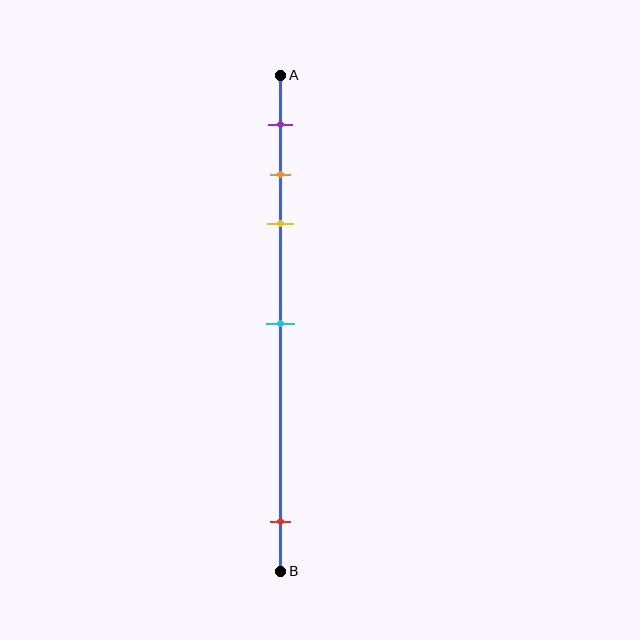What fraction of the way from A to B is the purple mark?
The purple mark is approximately 10% (0.1) of the way from A to B.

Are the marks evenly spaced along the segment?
No, the marks are not evenly spaced.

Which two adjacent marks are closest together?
The orange and yellow marks are the closest adjacent pair.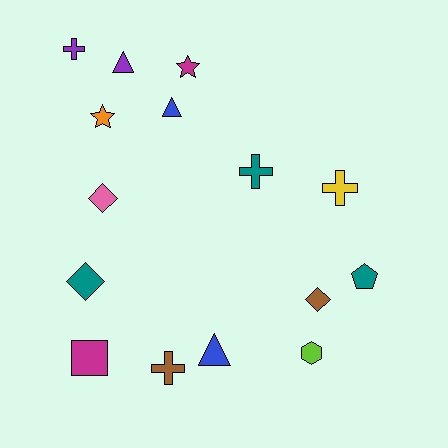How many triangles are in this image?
There are 3 triangles.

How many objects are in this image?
There are 15 objects.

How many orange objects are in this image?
There is 1 orange object.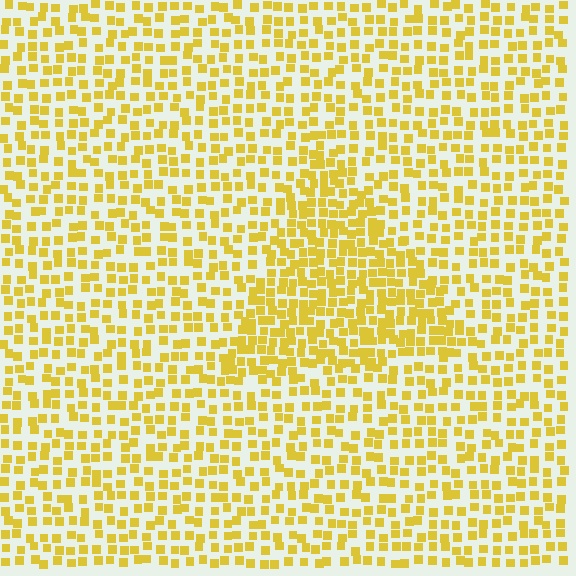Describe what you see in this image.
The image contains small yellow elements arranged at two different densities. A triangle-shaped region is visible where the elements are more densely packed than the surrounding area.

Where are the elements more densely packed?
The elements are more densely packed inside the triangle boundary.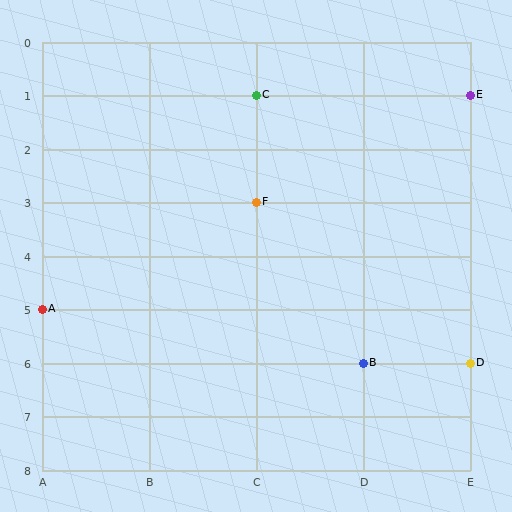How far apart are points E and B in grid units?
Points E and B are 1 column and 5 rows apart (about 5.1 grid units diagonally).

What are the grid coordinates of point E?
Point E is at grid coordinates (E, 1).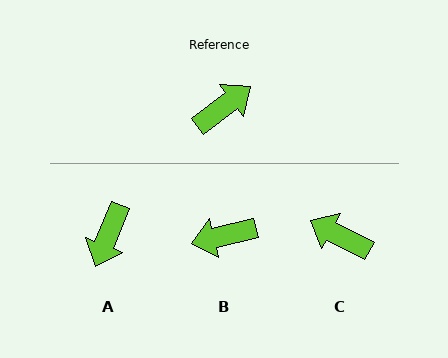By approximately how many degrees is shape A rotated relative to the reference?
Approximately 150 degrees clockwise.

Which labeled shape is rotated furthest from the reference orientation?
B, about 156 degrees away.